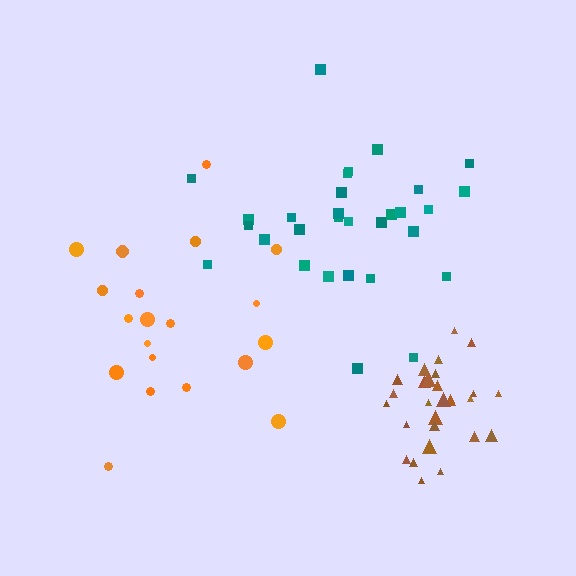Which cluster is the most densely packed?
Brown.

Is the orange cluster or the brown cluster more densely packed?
Brown.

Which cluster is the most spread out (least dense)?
Orange.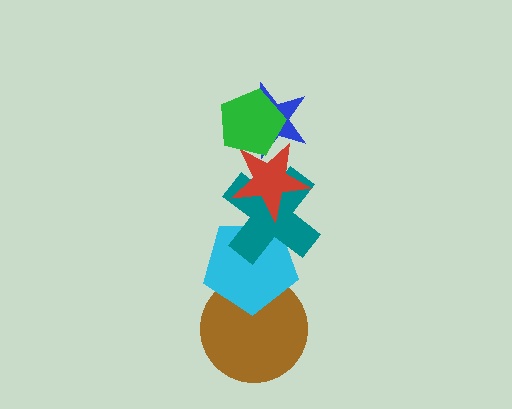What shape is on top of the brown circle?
The cyan pentagon is on top of the brown circle.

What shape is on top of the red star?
The blue star is on top of the red star.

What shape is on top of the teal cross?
The red star is on top of the teal cross.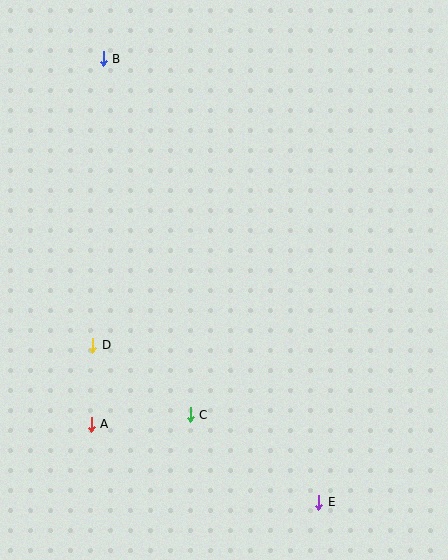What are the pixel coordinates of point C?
Point C is at (190, 415).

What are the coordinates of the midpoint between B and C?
The midpoint between B and C is at (147, 237).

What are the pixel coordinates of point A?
Point A is at (91, 424).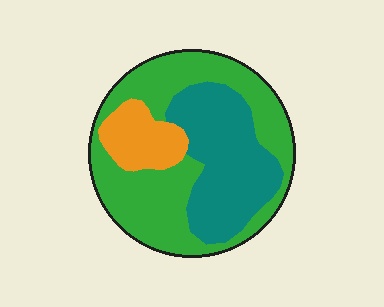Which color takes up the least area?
Orange, at roughly 15%.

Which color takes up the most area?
Green, at roughly 55%.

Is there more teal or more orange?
Teal.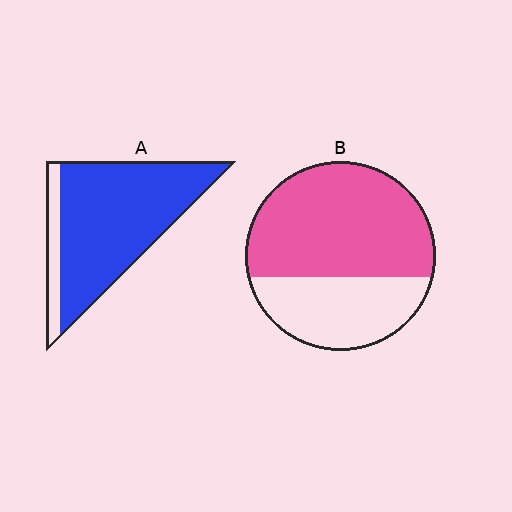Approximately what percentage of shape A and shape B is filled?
A is approximately 85% and B is approximately 65%.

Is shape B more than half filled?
Yes.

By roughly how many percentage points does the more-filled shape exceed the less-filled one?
By roughly 20 percentage points (A over B).